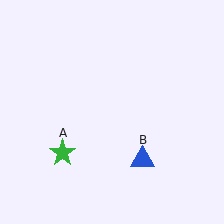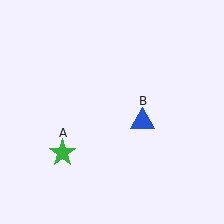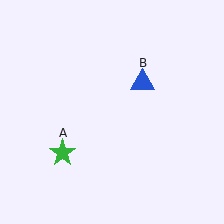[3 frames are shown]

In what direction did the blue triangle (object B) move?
The blue triangle (object B) moved up.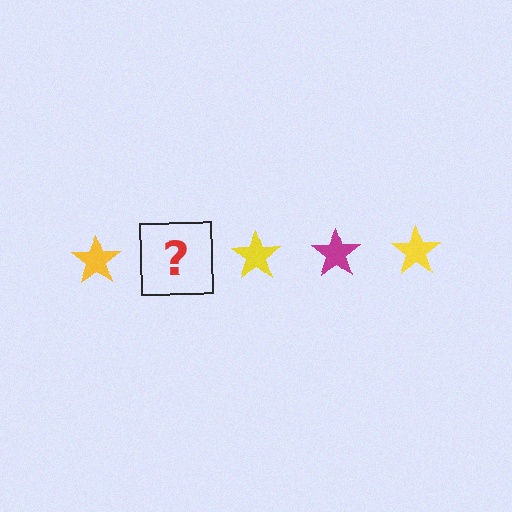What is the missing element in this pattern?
The missing element is a magenta star.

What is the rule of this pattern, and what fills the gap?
The rule is that the pattern cycles through yellow, magenta stars. The gap should be filled with a magenta star.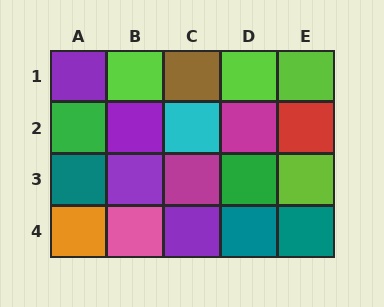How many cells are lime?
4 cells are lime.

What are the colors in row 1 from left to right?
Purple, lime, brown, lime, lime.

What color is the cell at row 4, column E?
Teal.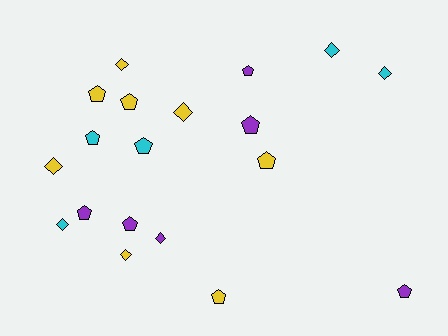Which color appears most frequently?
Yellow, with 8 objects.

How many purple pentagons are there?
There are 5 purple pentagons.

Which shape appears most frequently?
Pentagon, with 11 objects.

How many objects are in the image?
There are 19 objects.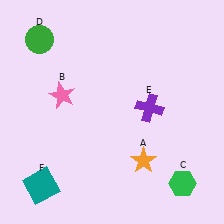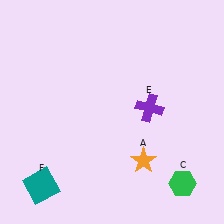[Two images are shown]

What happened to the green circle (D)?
The green circle (D) was removed in Image 2. It was in the top-left area of Image 1.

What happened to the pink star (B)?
The pink star (B) was removed in Image 2. It was in the top-left area of Image 1.